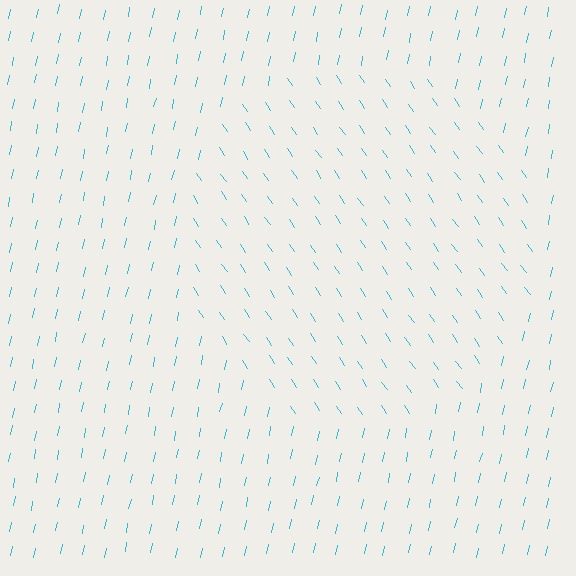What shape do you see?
I see a circle.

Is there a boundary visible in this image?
Yes, there is a texture boundary formed by a change in line orientation.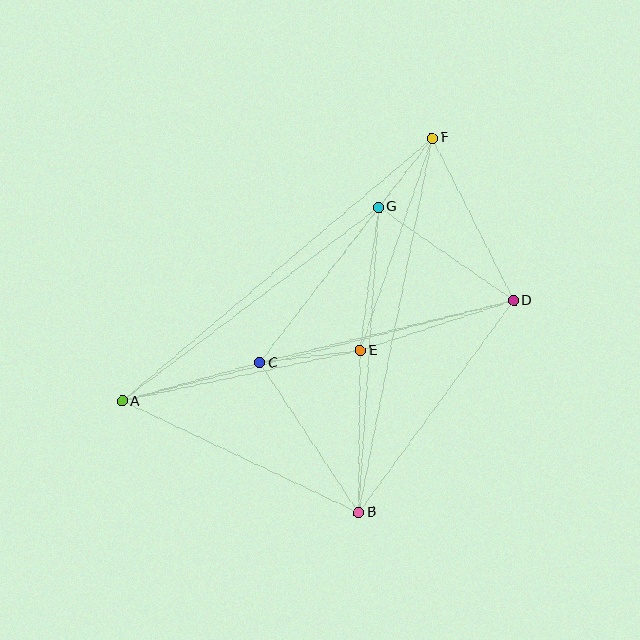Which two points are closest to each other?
Points F and G are closest to each other.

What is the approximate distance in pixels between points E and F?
The distance between E and F is approximately 224 pixels.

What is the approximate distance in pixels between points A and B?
The distance between A and B is approximately 262 pixels.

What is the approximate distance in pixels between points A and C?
The distance between A and C is approximately 143 pixels.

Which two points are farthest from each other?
Points A and F are farthest from each other.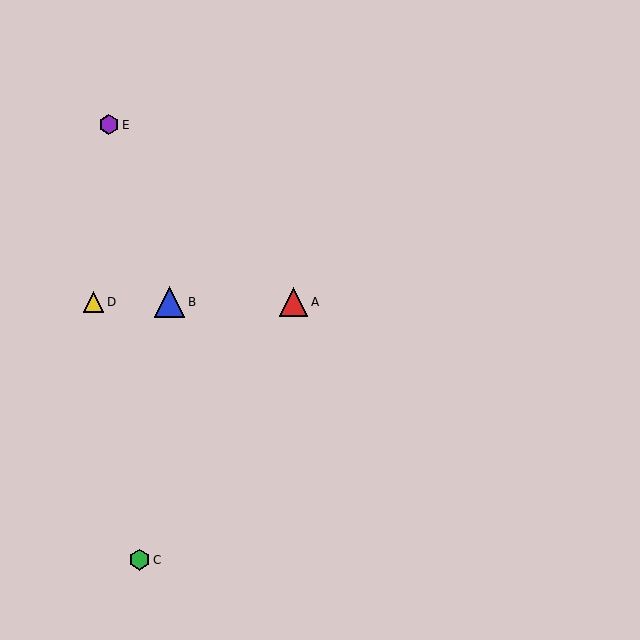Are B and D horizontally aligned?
Yes, both are at y≈302.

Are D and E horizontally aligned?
No, D is at y≈302 and E is at y≈125.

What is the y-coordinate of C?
Object C is at y≈560.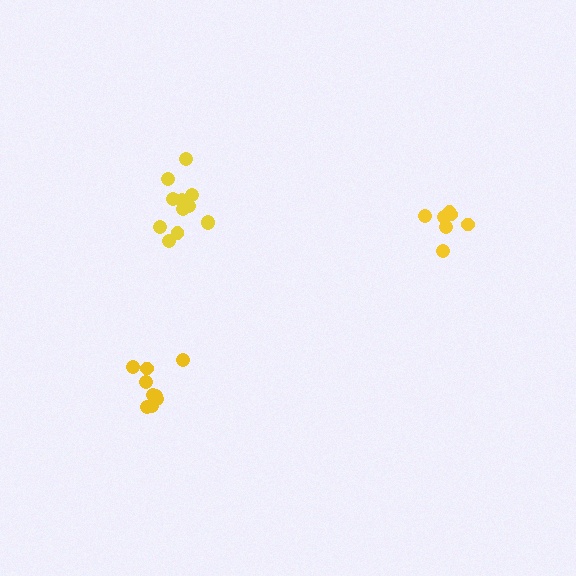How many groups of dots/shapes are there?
There are 3 groups.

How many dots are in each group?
Group 1: 9 dots, Group 2: 7 dots, Group 3: 12 dots (28 total).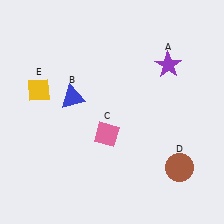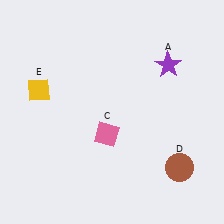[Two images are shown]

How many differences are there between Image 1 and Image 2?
There is 1 difference between the two images.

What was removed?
The blue triangle (B) was removed in Image 2.